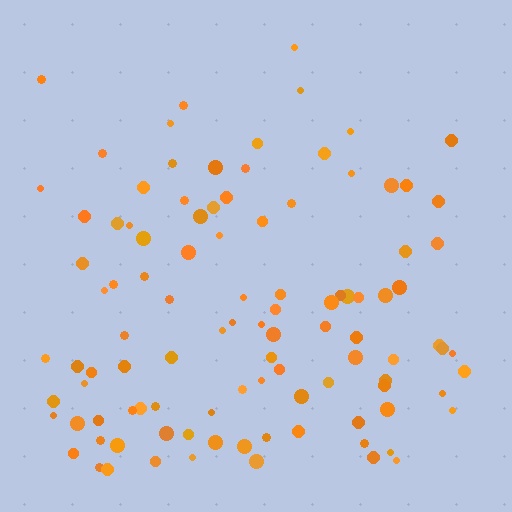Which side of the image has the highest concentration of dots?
The bottom.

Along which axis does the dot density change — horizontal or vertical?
Vertical.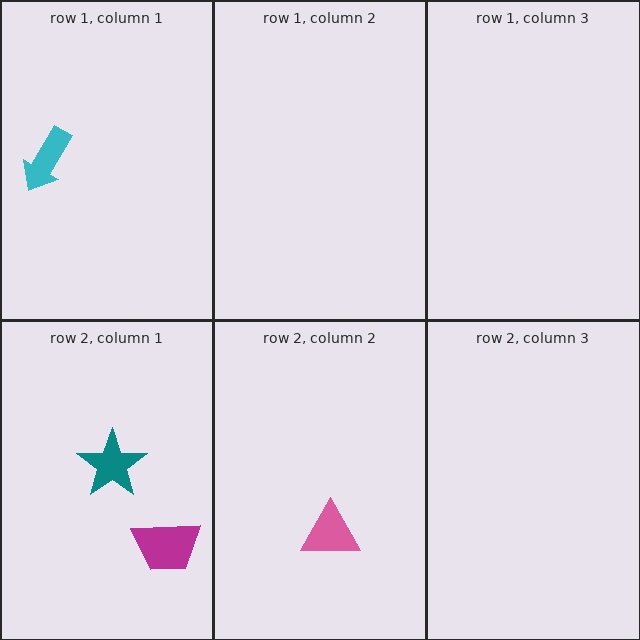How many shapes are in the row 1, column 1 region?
1.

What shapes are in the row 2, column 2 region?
The pink triangle.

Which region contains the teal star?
The row 2, column 1 region.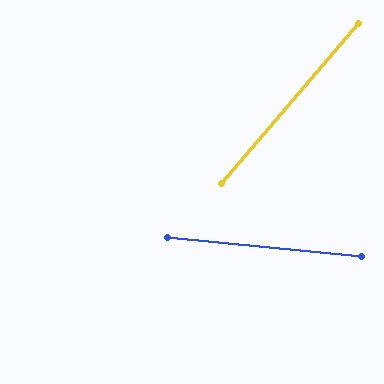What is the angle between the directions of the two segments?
Approximately 55 degrees.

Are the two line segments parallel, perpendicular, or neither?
Neither parallel nor perpendicular — they differ by about 55°.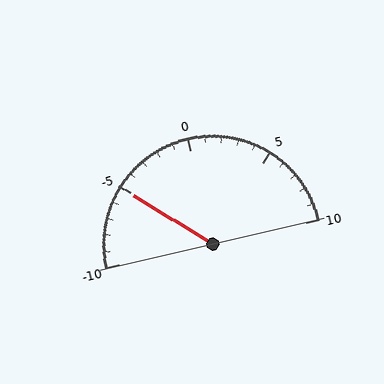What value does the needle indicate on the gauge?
The needle indicates approximately -5.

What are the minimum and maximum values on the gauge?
The gauge ranges from -10 to 10.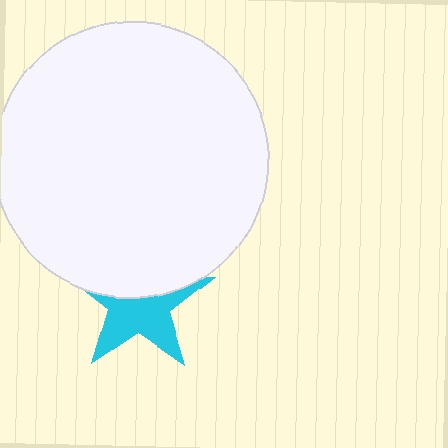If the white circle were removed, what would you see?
You would see the complete cyan star.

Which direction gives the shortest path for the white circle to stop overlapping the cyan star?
Moving up gives the shortest separation.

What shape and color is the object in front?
The object in front is a white circle.